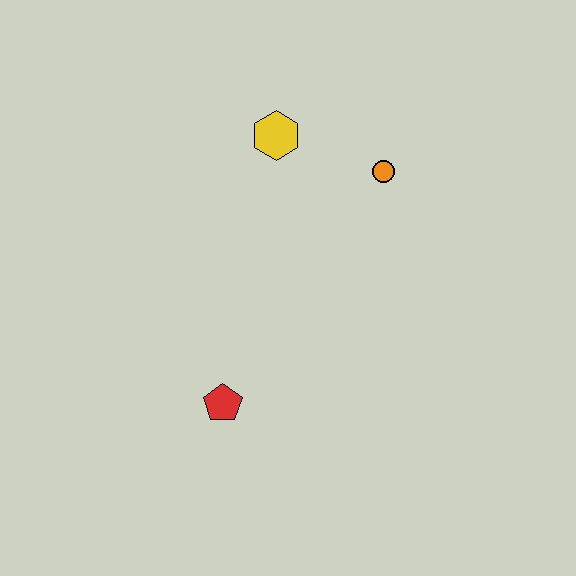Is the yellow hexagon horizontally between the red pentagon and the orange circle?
Yes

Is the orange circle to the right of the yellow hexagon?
Yes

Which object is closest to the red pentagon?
The yellow hexagon is closest to the red pentagon.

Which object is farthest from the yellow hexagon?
The red pentagon is farthest from the yellow hexagon.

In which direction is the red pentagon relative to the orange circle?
The red pentagon is below the orange circle.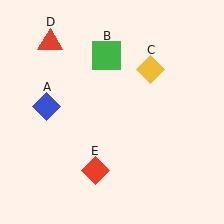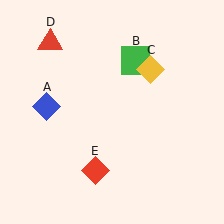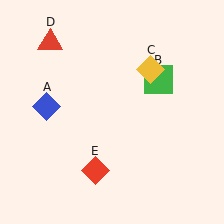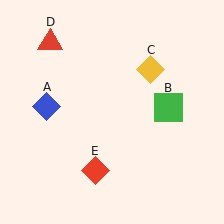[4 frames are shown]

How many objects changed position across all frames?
1 object changed position: green square (object B).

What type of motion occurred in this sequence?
The green square (object B) rotated clockwise around the center of the scene.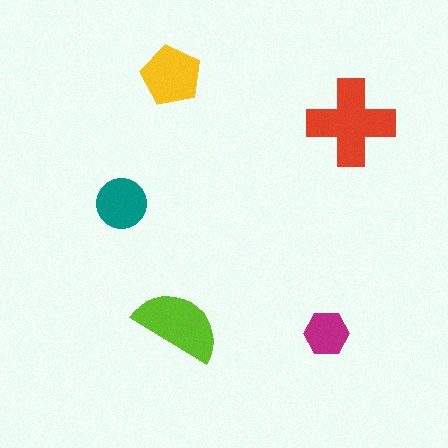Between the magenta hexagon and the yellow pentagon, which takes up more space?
The yellow pentagon.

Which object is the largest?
The red cross.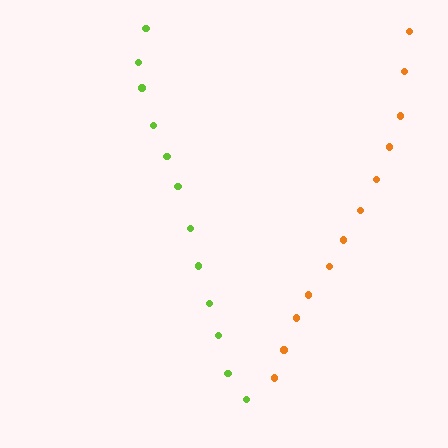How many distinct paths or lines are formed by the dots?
There are 2 distinct paths.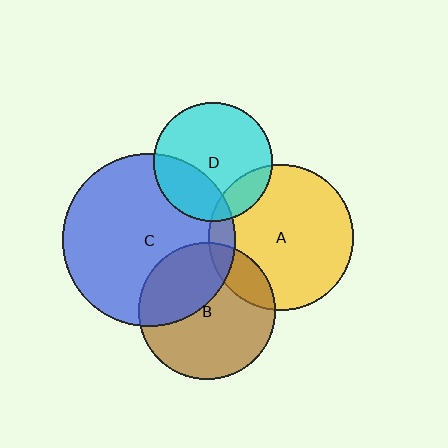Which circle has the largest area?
Circle C (blue).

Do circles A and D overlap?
Yes.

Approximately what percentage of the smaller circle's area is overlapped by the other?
Approximately 15%.